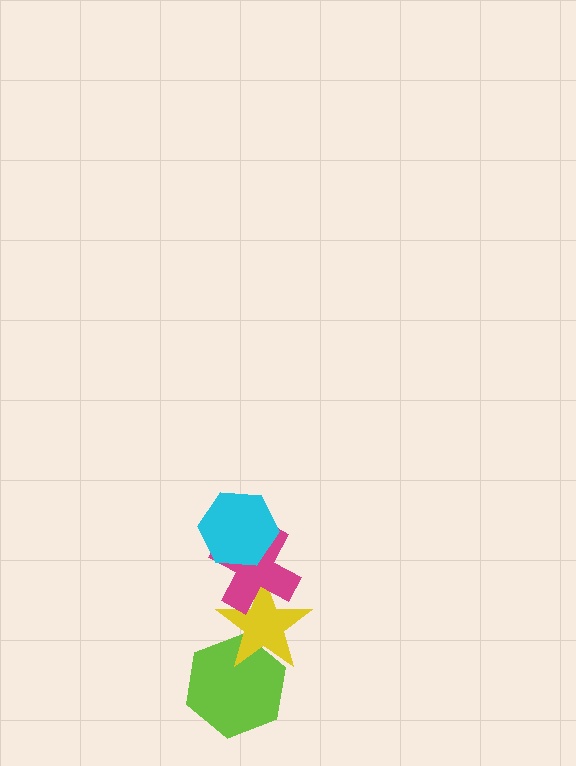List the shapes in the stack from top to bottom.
From top to bottom: the cyan hexagon, the magenta cross, the yellow star, the lime hexagon.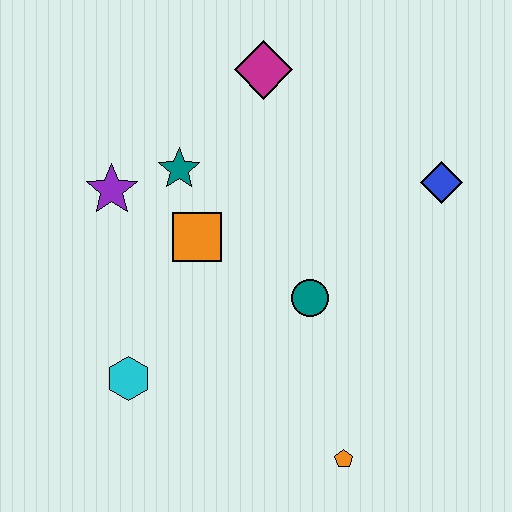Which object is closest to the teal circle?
The orange square is closest to the teal circle.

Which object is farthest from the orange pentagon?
The magenta diamond is farthest from the orange pentagon.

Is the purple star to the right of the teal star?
No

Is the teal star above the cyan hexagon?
Yes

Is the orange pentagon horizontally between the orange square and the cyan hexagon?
No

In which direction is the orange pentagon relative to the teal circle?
The orange pentagon is below the teal circle.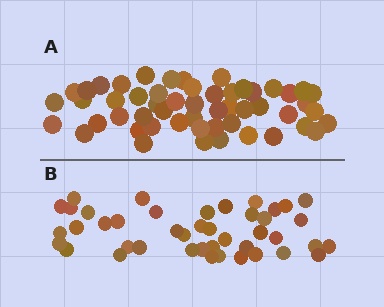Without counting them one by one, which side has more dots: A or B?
Region A (the top region) has more dots.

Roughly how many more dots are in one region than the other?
Region A has roughly 10 or so more dots than region B.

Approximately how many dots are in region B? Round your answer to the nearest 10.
About 40 dots. (The exact count is 43, which rounds to 40.)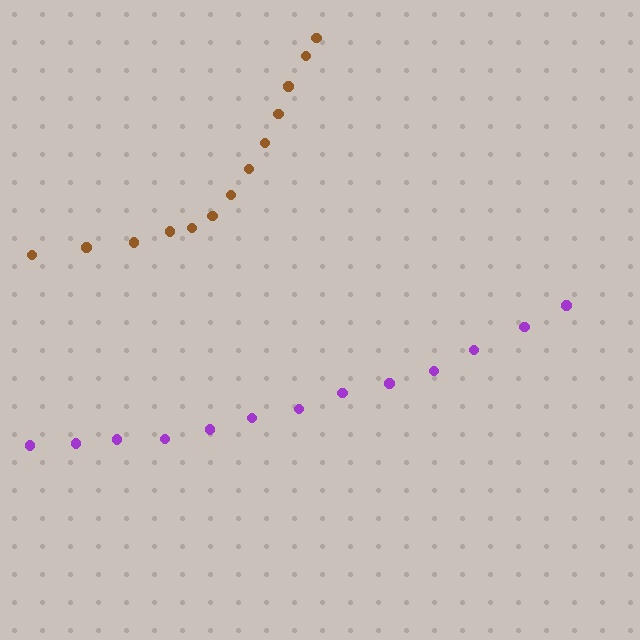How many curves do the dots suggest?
There are 2 distinct paths.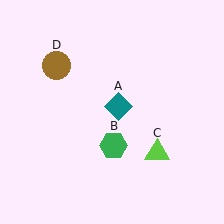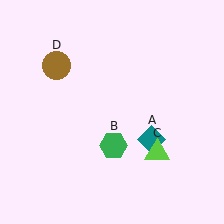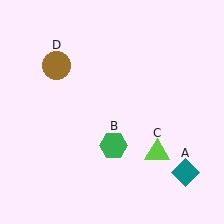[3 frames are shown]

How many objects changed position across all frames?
1 object changed position: teal diamond (object A).